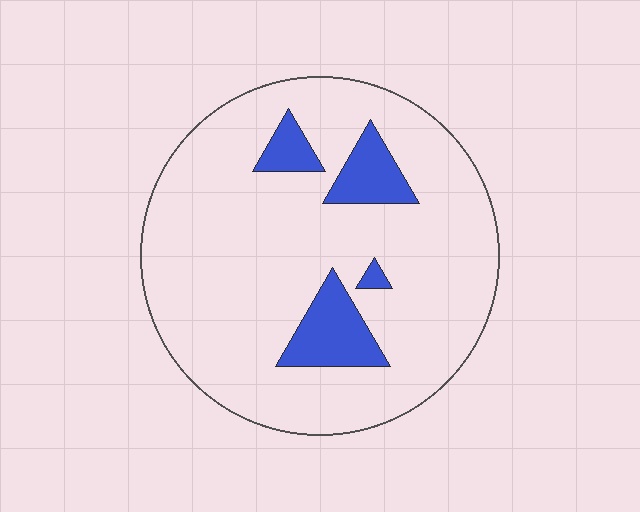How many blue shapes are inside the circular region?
4.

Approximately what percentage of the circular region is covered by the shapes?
Approximately 15%.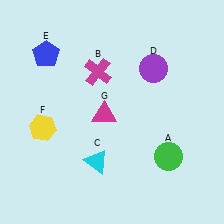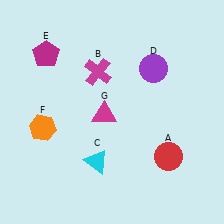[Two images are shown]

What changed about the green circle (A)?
In Image 1, A is green. In Image 2, it changed to red.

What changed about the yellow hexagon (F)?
In Image 1, F is yellow. In Image 2, it changed to orange.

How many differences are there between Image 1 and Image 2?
There are 3 differences between the two images.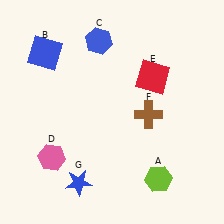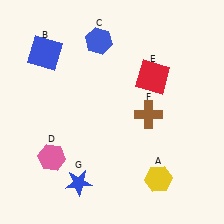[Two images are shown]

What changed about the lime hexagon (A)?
In Image 1, A is lime. In Image 2, it changed to yellow.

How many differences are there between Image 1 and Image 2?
There is 1 difference between the two images.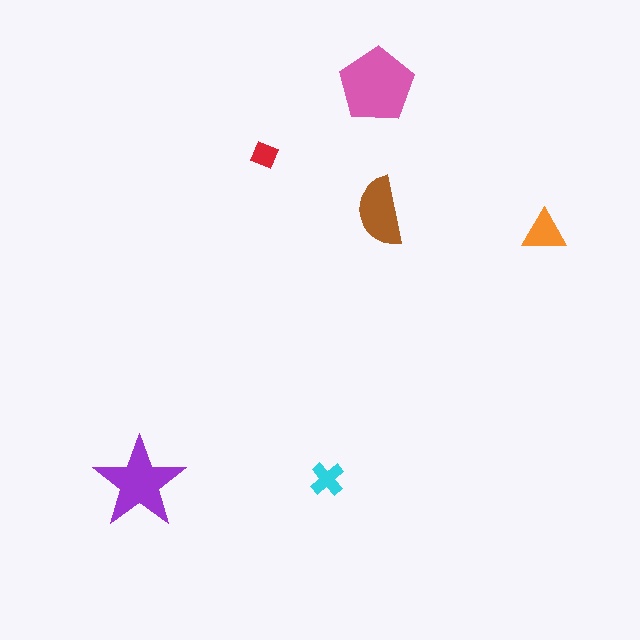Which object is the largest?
The pink pentagon.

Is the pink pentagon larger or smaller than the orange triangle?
Larger.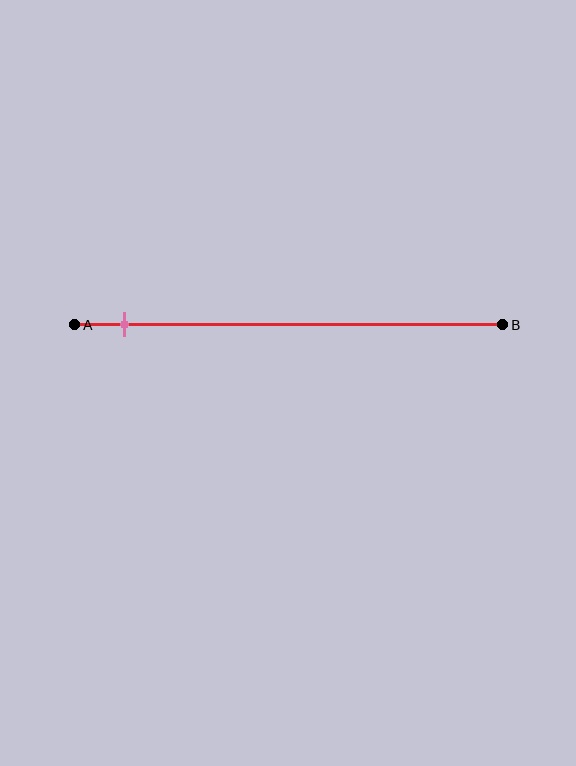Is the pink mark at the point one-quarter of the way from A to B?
No, the mark is at about 10% from A, not at the 25% one-quarter point.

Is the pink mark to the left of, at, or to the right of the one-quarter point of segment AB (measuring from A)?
The pink mark is to the left of the one-quarter point of segment AB.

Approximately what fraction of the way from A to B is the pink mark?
The pink mark is approximately 10% of the way from A to B.